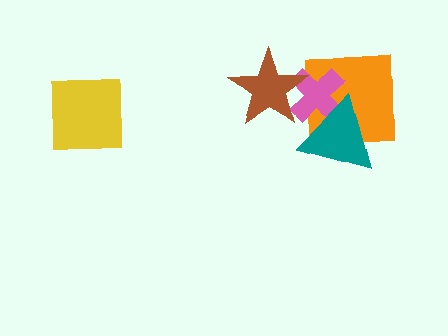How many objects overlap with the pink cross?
3 objects overlap with the pink cross.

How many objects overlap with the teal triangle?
2 objects overlap with the teal triangle.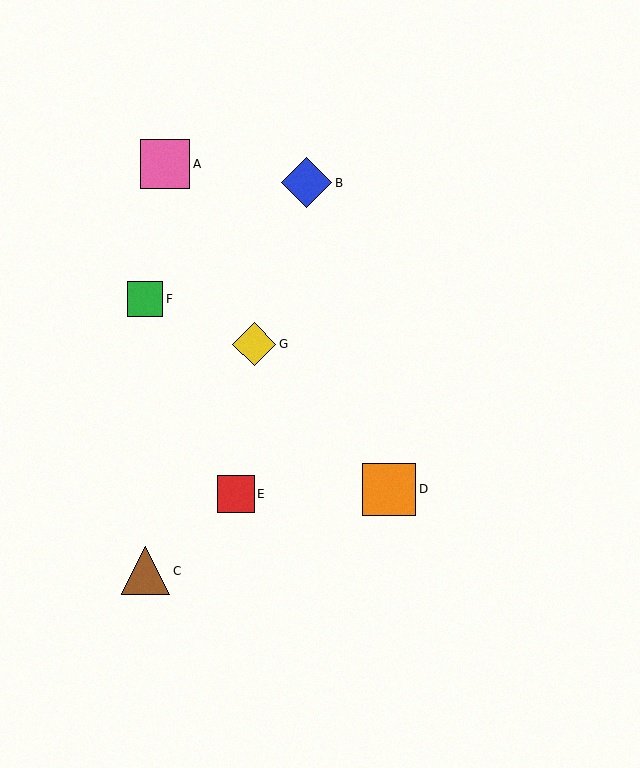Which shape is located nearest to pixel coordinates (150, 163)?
The pink square (labeled A) at (165, 164) is nearest to that location.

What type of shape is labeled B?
Shape B is a blue diamond.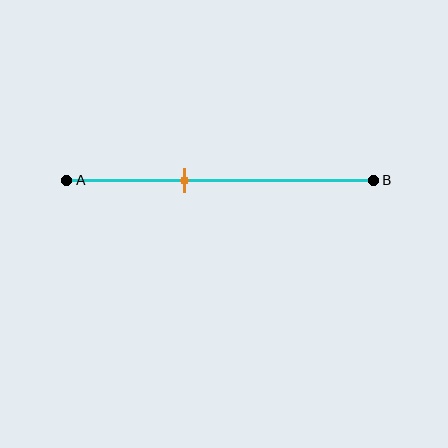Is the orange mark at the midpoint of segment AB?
No, the mark is at about 40% from A, not at the 50% midpoint.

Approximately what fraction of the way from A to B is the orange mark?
The orange mark is approximately 40% of the way from A to B.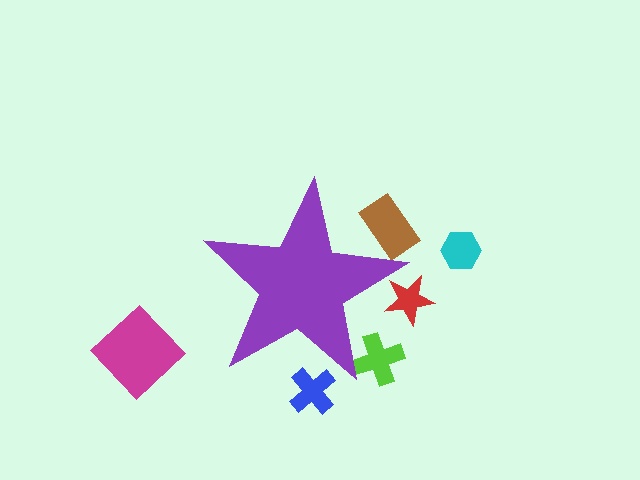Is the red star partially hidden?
Yes, the red star is partially hidden behind the purple star.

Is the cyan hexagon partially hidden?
No, the cyan hexagon is fully visible.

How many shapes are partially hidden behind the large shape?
4 shapes are partially hidden.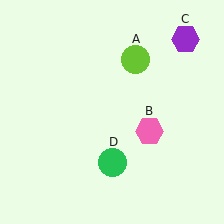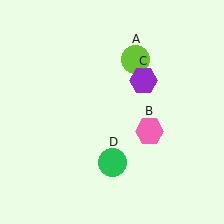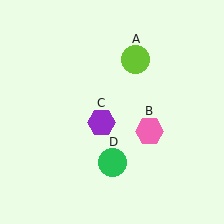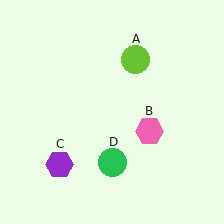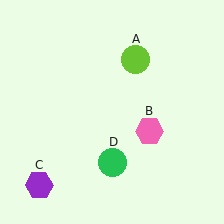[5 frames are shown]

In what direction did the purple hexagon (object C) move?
The purple hexagon (object C) moved down and to the left.